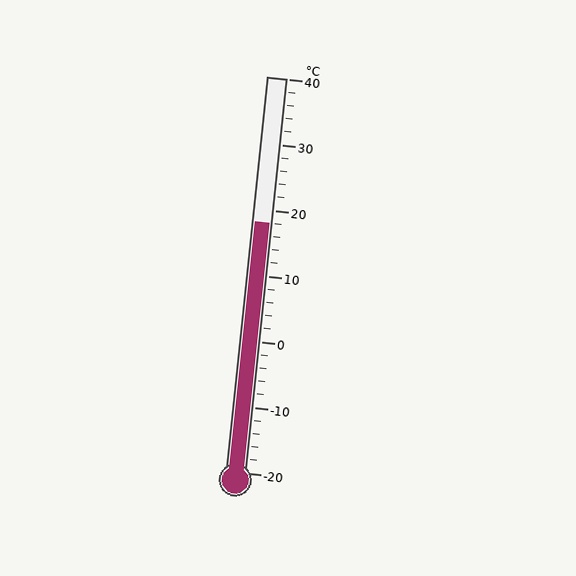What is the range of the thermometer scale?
The thermometer scale ranges from -20°C to 40°C.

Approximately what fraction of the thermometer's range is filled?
The thermometer is filled to approximately 65% of its range.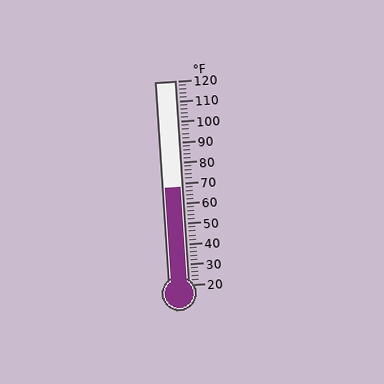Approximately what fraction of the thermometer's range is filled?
The thermometer is filled to approximately 50% of its range.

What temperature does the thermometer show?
The thermometer shows approximately 68°F.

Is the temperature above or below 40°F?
The temperature is above 40°F.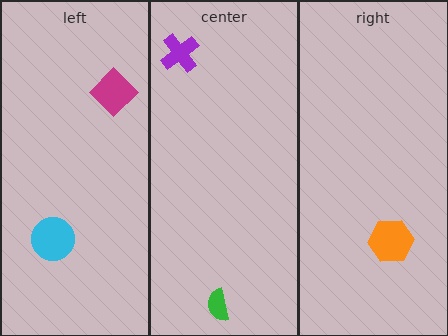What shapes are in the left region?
The magenta diamond, the cyan circle.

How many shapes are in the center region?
2.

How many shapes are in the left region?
2.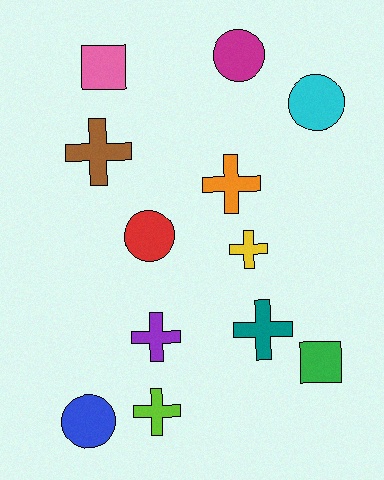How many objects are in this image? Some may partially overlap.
There are 12 objects.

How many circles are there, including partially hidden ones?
There are 4 circles.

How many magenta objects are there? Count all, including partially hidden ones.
There is 1 magenta object.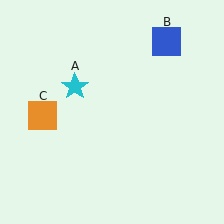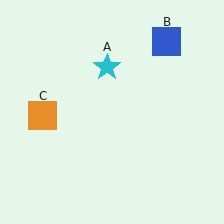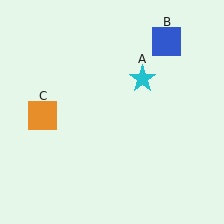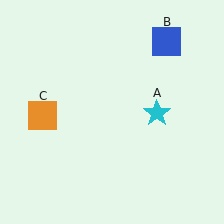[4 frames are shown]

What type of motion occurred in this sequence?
The cyan star (object A) rotated clockwise around the center of the scene.